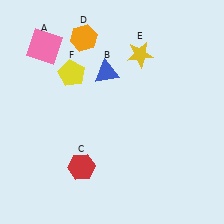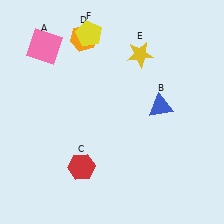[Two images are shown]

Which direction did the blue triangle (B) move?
The blue triangle (B) moved right.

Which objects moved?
The objects that moved are: the blue triangle (B), the yellow pentagon (F).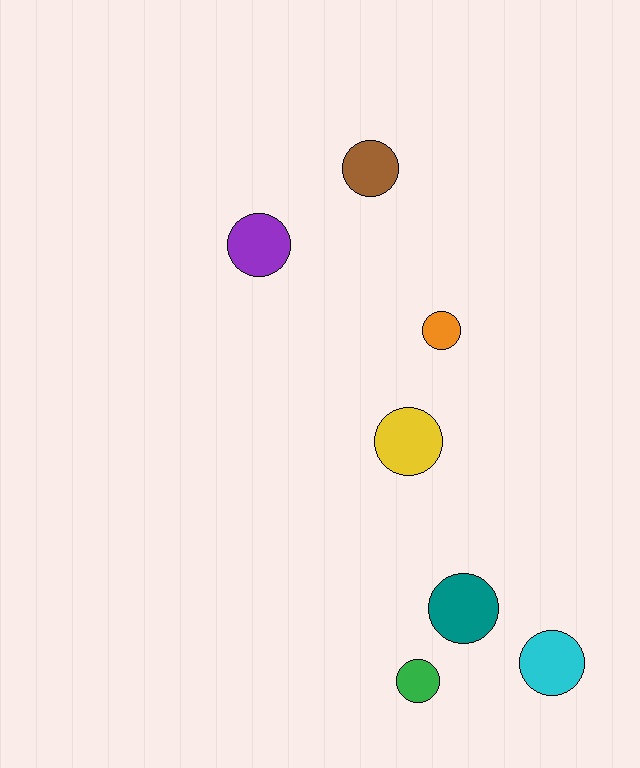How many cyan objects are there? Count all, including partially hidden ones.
There is 1 cyan object.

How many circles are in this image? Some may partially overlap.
There are 7 circles.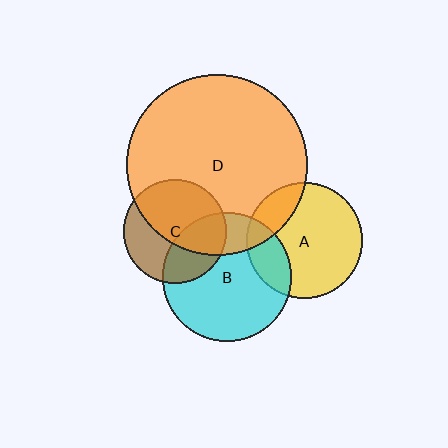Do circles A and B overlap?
Yes.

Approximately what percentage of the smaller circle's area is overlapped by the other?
Approximately 20%.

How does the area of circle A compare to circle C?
Approximately 1.3 times.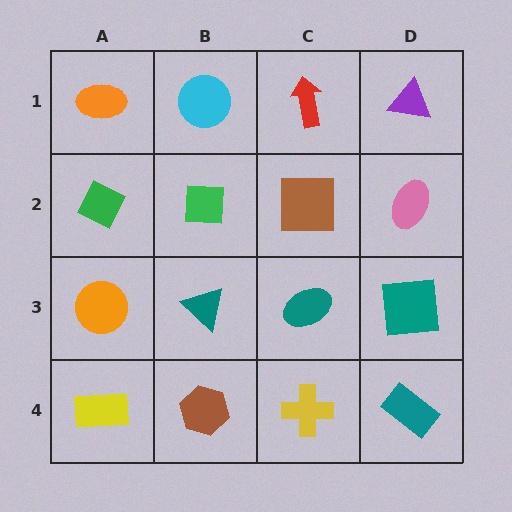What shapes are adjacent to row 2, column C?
A red arrow (row 1, column C), a teal ellipse (row 3, column C), a green square (row 2, column B), a pink ellipse (row 2, column D).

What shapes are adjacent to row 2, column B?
A cyan circle (row 1, column B), a teal triangle (row 3, column B), a green diamond (row 2, column A), a brown square (row 2, column C).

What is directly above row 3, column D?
A pink ellipse.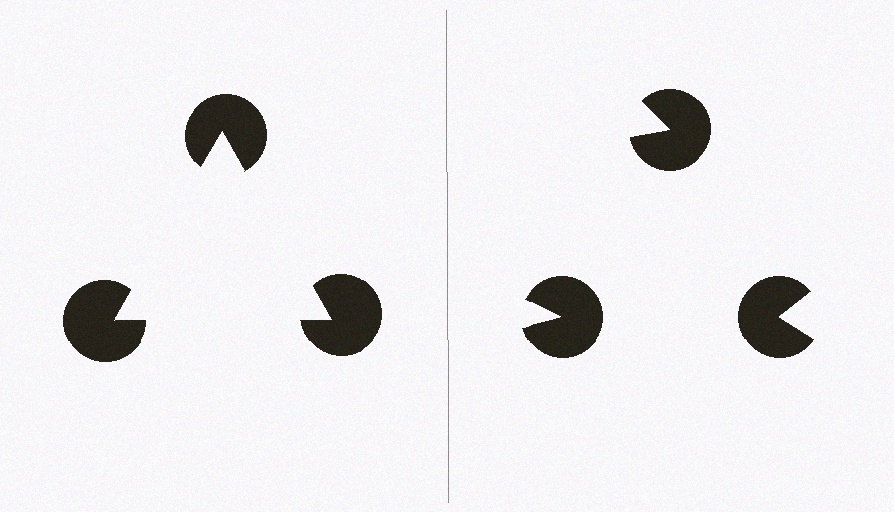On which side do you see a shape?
An illusory triangle appears on the left side. On the right side the wedge cuts are rotated, so no coherent shape forms.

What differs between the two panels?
The pac-man discs are positioned identically on both sides; only the wedge orientations differ. On the left they align to a triangle; on the right they are misaligned.